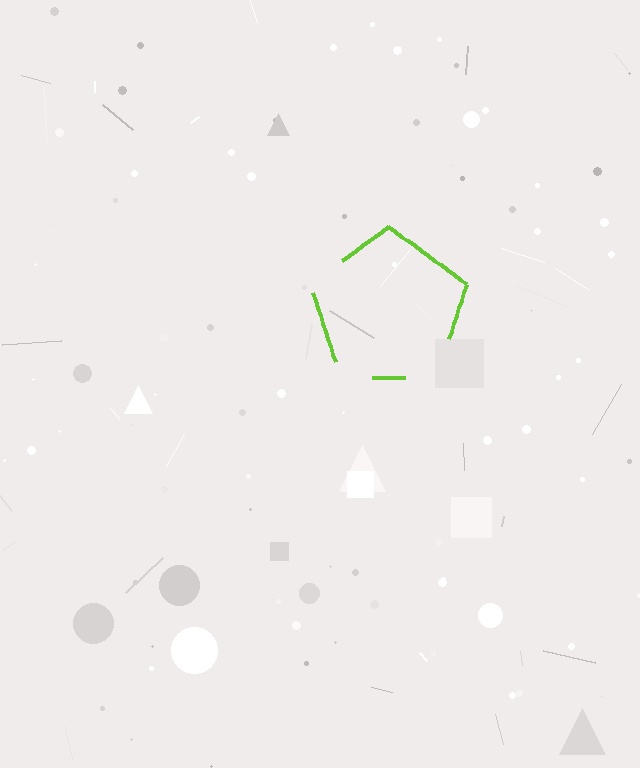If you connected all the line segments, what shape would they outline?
They would outline a pentagon.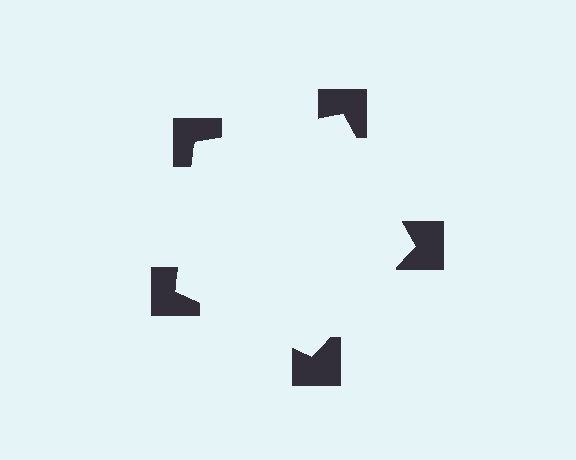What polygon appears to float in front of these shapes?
An illusory pentagon — its edges are inferred from the aligned wedge cuts in the notched squares, not physically drawn.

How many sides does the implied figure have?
5 sides.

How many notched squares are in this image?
There are 5 — one at each vertex of the illusory pentagon.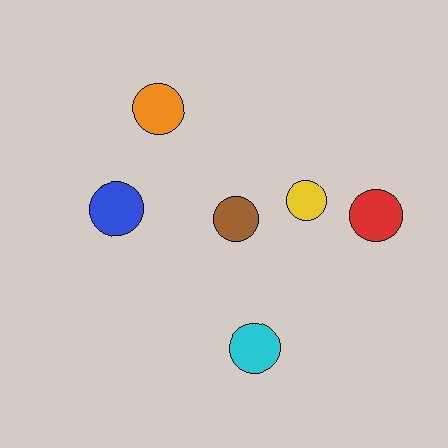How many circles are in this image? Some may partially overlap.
There are 6 circles.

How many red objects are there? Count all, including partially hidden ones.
There is 1 red object.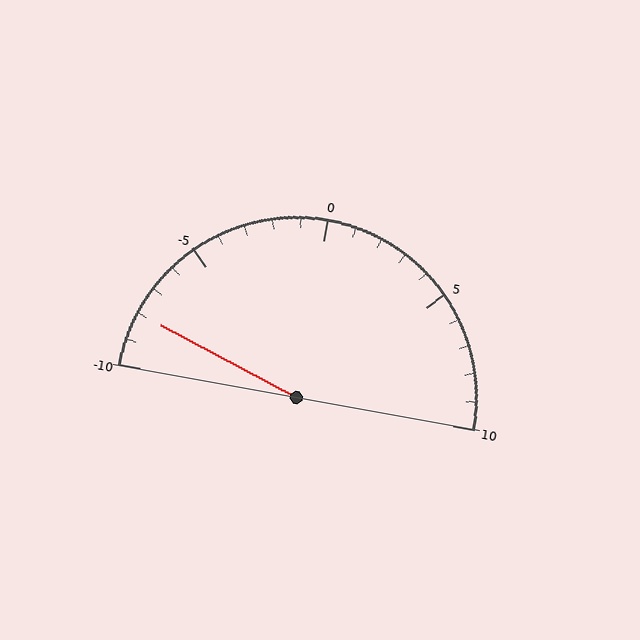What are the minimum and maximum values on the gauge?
The gauge ranges from -10 to 10.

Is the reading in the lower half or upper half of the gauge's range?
The reading is in the lower half of the range (-10 to 10).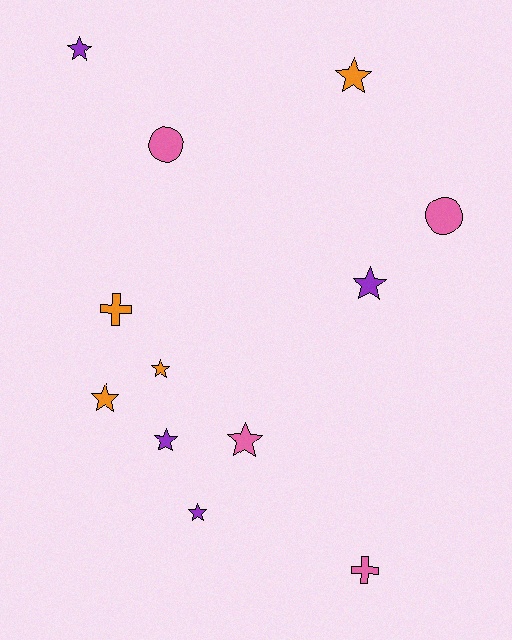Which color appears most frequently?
Purple, with 4 objects.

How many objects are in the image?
There are 12 objects.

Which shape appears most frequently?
Star, with 8 objects.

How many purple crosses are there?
There are no purple crosses.